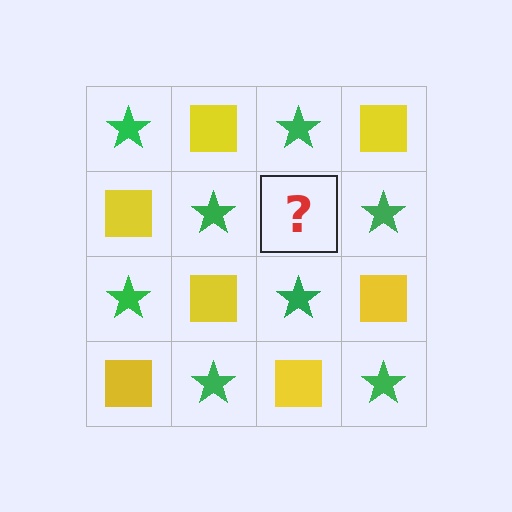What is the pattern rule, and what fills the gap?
The rule is that it alternates green star and yellow square in a checkerboard pattern. The gap should be filled with a yellow square.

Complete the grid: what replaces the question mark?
The question mark should be replaced with a yellow square.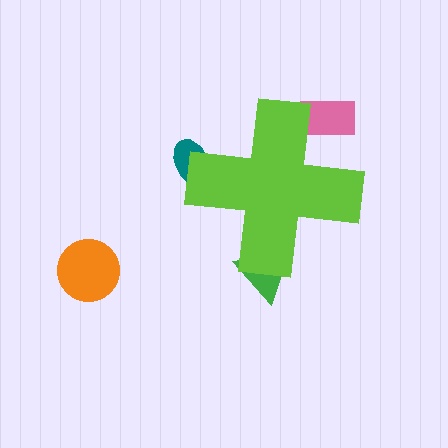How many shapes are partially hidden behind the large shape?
3 shapes are partially hidden.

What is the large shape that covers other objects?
A lime cross.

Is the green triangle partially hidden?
Yes, the green triangle is partially hidden behind the lime cross.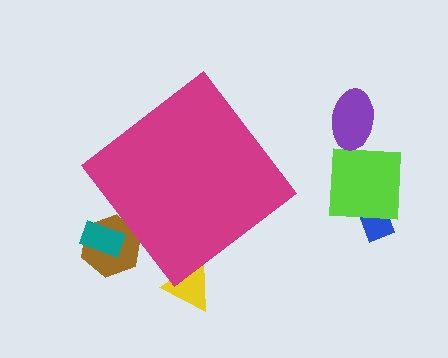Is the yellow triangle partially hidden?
Yes, the yellow triangle is partially hidden behind the magenta diamond.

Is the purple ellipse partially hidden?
No, the purple ellipse is fully visible.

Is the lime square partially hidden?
No, the lime square is fully visible.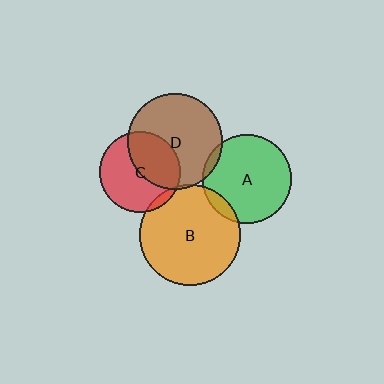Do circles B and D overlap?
Yes.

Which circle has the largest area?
Circle B (orange).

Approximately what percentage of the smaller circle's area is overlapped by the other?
Approximately 5%.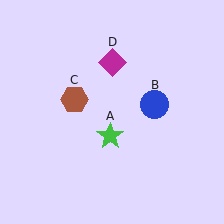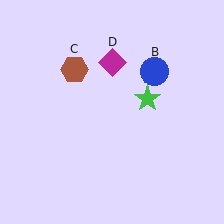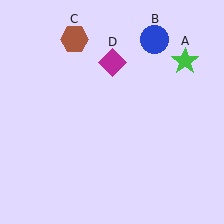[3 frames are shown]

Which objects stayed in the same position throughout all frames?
Magenta diamond (object D) remained stationary.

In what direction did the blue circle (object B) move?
The blue circle (object B) moved up.